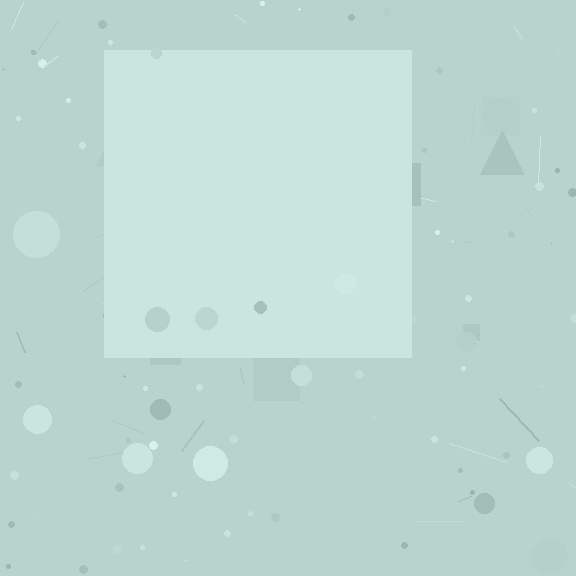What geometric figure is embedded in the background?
A square is embedded in the background.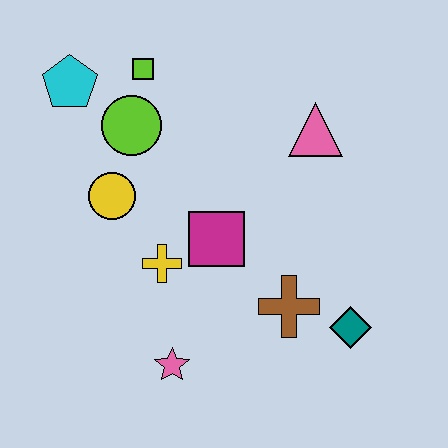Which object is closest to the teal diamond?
The brown cross is closest to the teal diamond.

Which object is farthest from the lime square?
The teal diamond is farthest from the lime square.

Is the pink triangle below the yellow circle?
No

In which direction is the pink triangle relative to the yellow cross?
The pink triangle is to the right of the yellow cross.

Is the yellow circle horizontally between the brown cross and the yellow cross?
No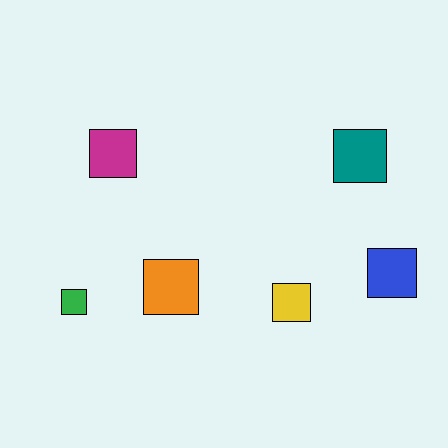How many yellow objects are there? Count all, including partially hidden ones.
There is 1 yellow object.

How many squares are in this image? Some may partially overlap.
There are 6 squares.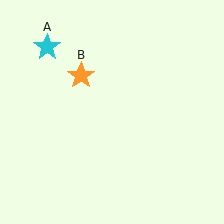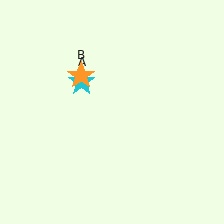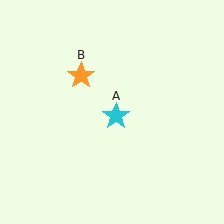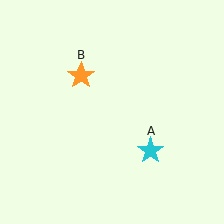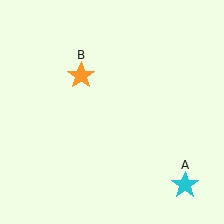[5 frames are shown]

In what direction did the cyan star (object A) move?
The cyan star (object A) moved down and to the right.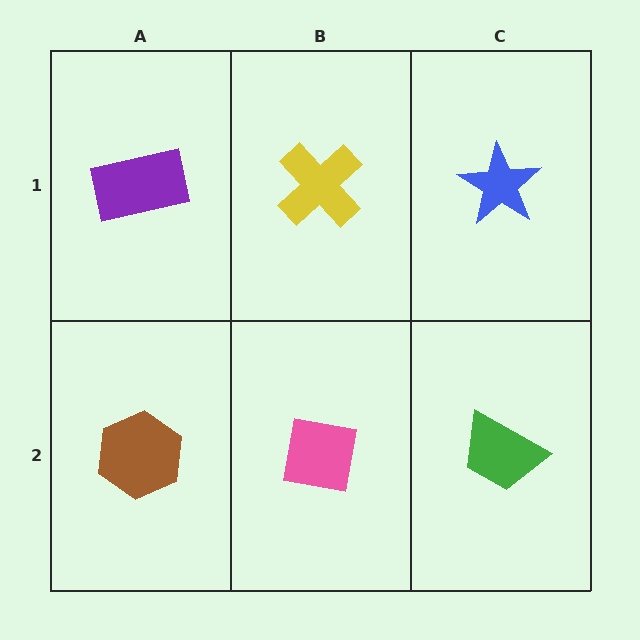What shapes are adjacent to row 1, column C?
A green trapezoid (row 2, column C), a yellow cross (row 1, column B).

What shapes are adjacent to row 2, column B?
A yellow cross (row 1, column B), a brown hexagon (row 2, column A), a green trapezoid (row 2, column C).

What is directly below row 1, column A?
A brown hexagon.